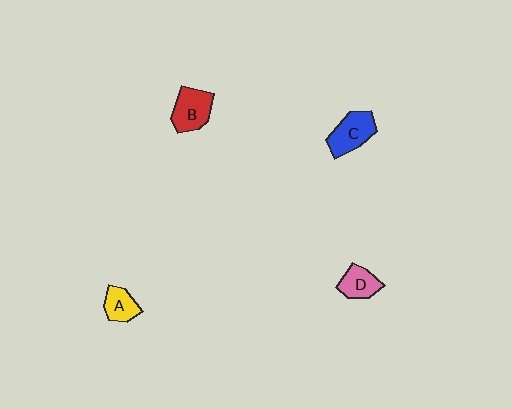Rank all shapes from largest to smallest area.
From largest to smallest: C (blue), B (red), D (pink), A (yellow).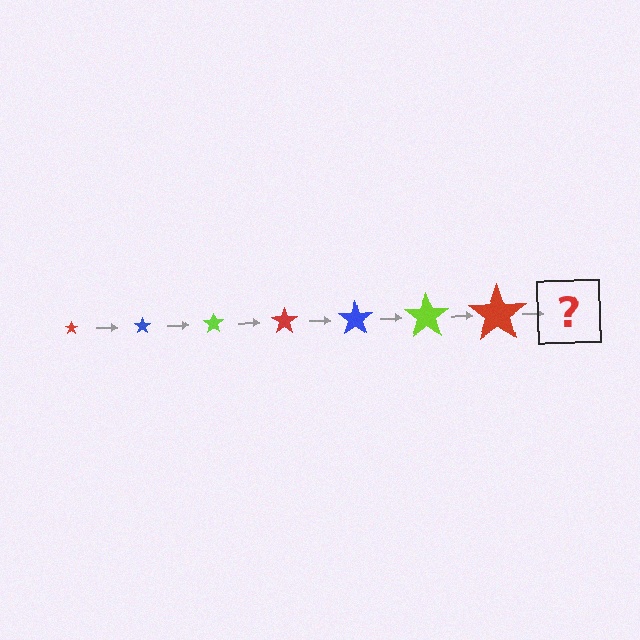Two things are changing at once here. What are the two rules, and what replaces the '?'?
The two rules are that the star grows larger each step and the color cycles through red, blue, and lime. The '?' should be a blue star, larger than the previous one.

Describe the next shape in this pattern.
It should be a blue star, larger than the previous one.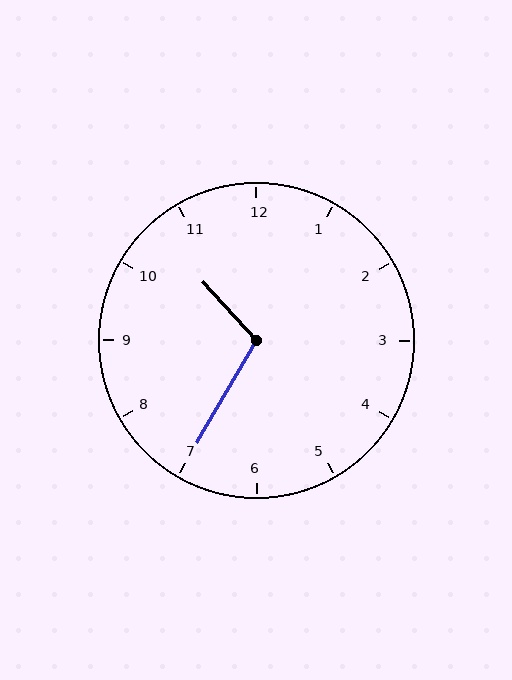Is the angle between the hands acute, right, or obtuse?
It is obtuse.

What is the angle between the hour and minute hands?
Approximately 108 degrees.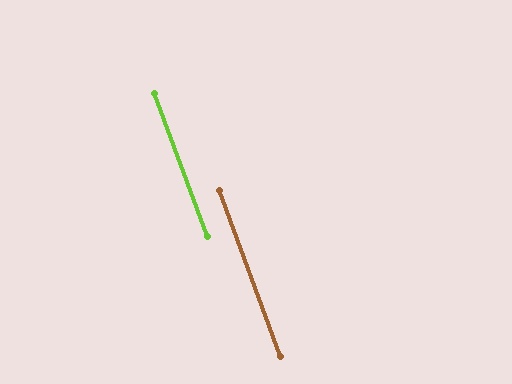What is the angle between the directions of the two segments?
Approximately 0 degrees.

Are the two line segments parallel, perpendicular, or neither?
Parallel — their directions differ by only 0.1°.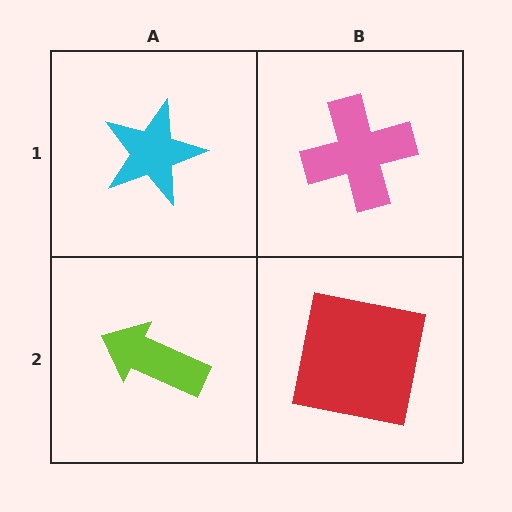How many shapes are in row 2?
2 shapes.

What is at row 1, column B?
A pink cross.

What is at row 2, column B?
A red square.